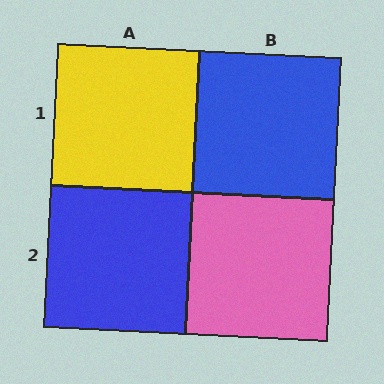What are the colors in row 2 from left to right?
Blue, pink.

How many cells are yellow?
1 cell is yellow.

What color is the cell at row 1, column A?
Yellow.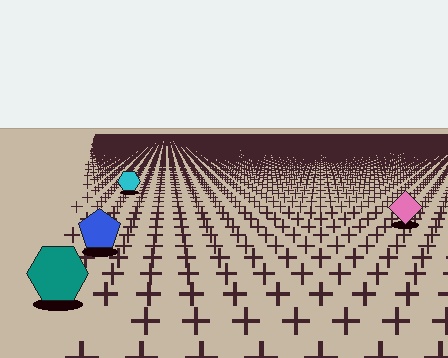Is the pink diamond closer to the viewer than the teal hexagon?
No. The teal hexagon is closer — you can tell from the texture gradient: the ground texture is coarser near it.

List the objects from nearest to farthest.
From nearest to farthest: the teal hexagon, the blue pentagon, the pink diamond, the cyan hexagon.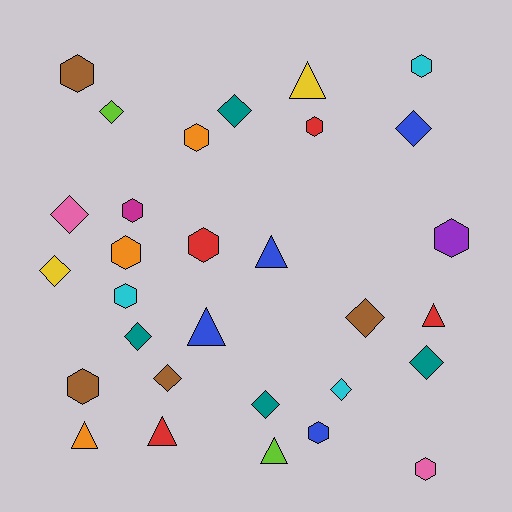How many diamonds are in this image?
There are 11 diamonds.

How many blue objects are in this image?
There are 4 blue objects.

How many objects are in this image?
There are 30 objects.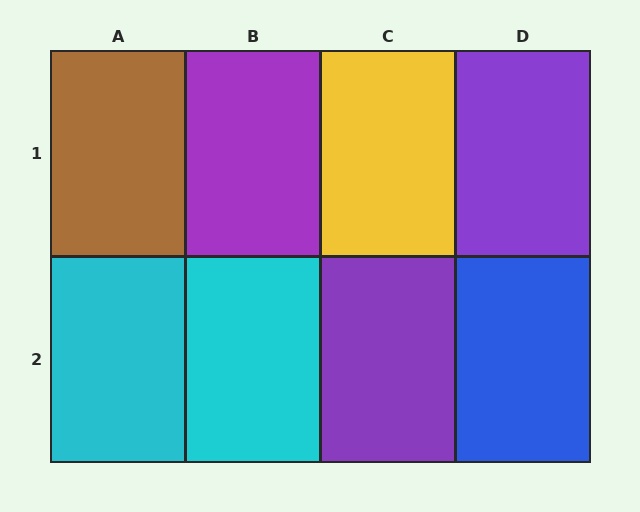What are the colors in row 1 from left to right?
Brown, purple, yellow, purple.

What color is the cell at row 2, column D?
Blue.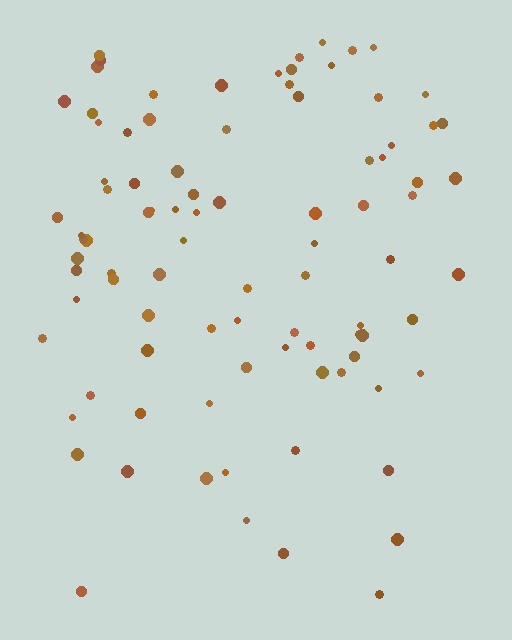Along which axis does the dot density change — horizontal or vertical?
Vertical.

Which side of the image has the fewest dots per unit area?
The bottom.